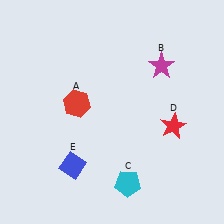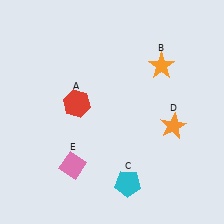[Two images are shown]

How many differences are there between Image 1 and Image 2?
There are 3 differences between the two images.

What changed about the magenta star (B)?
In Image 1, B is magenta. In Image 2, it changed to orange.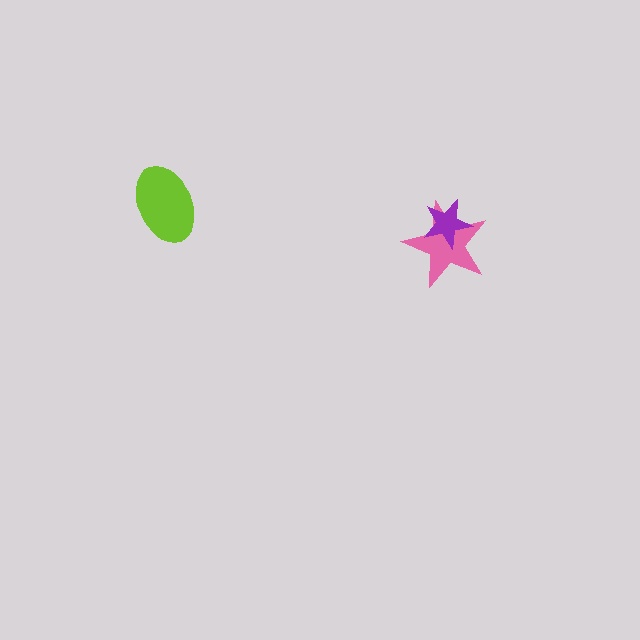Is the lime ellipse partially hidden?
No, no other shape covers it.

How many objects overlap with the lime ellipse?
0 objects overlap with the lime ellipse.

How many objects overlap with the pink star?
1 object overlaps with the pink star.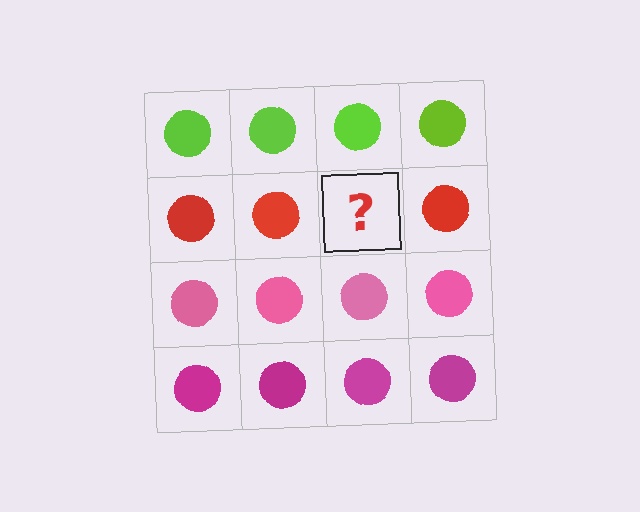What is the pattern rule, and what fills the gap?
The rule is that each row has a consistent color. The gap should be filled with a red circle.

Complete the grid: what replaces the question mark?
The question mark should be replaced with a red circle.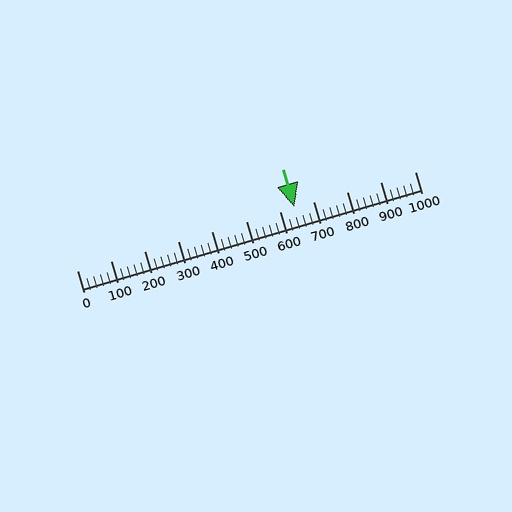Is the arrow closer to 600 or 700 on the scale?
The arrow is closer to 600.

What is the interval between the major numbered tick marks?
The major tick marks are spaced 100 units apart.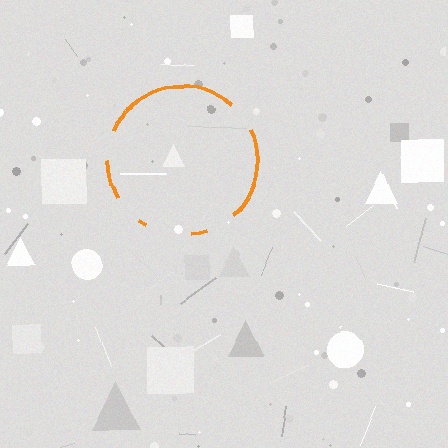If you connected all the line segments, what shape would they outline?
They would outline a circle.